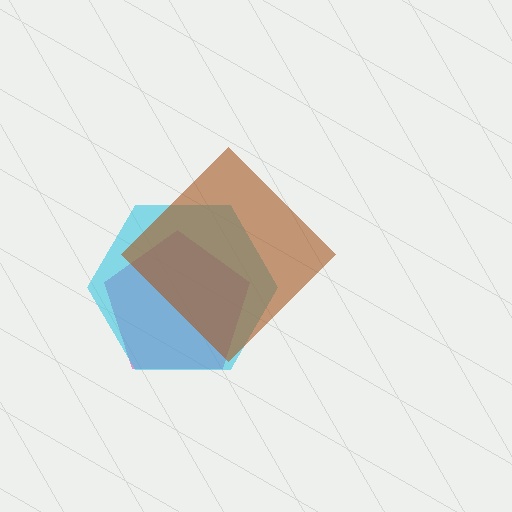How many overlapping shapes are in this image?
There are 3 overlapping shapes in the image.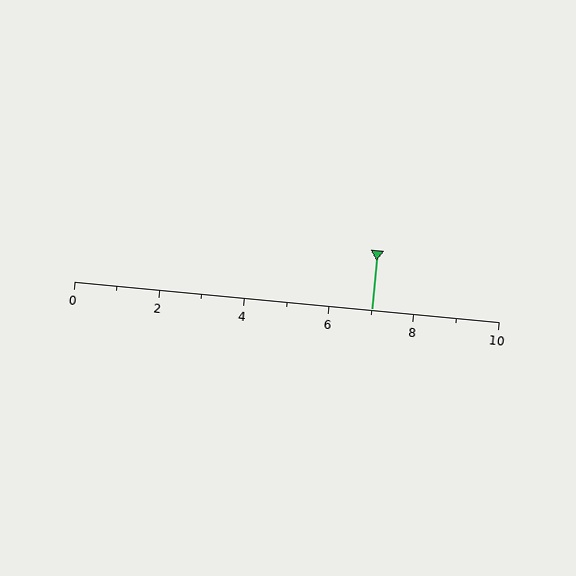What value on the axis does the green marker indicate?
The marker indicates approximately 7.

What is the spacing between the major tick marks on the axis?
The major ticks are spaced 2 apart.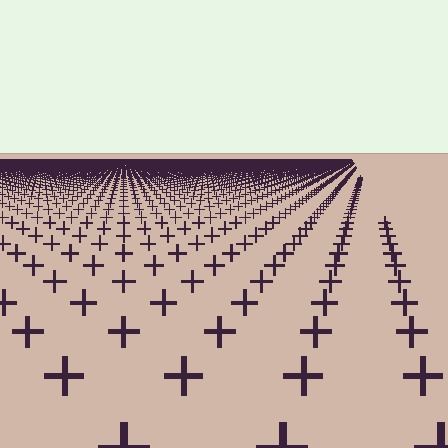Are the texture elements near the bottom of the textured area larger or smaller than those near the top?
Larger. Near the bottom, elements are closer to the viewer and appear at a bigger on-screen size.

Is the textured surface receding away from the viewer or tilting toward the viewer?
The surface is receding away from the viewer. Texture elements get smaller and denser toward the top.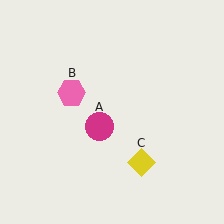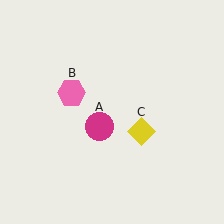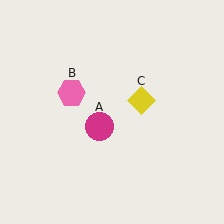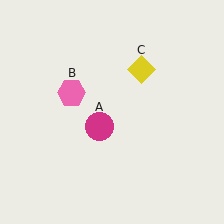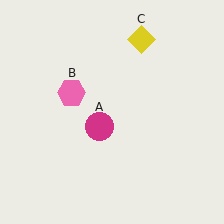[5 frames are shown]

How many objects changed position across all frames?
1 object changed position: yellow diamond (object C).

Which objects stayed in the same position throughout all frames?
Magenta circle (object A) and pink hexagon (object B) remained stationary.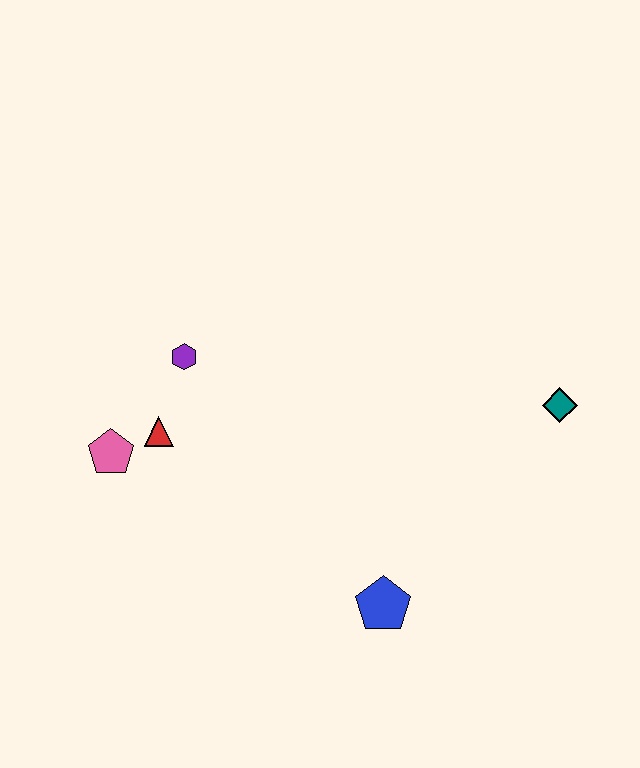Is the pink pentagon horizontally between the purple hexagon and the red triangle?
No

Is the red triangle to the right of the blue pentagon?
No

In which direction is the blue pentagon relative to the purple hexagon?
The blue pentagon is below the purple hexagon.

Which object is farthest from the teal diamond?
The pink pentagon is farthest from the teal diamond.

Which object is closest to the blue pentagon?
The teal diamond is closest to the blue pentagon.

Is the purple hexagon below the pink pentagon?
No